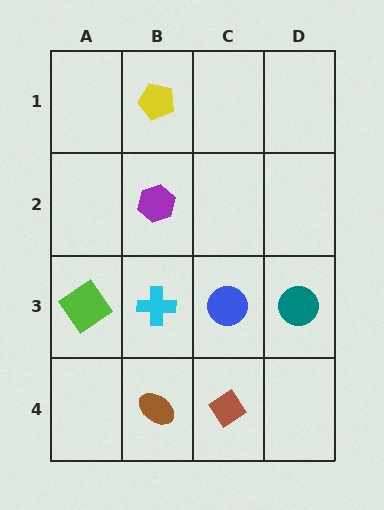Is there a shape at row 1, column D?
No, that cell is empty.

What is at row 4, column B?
A brown ellipse.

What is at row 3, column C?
A blue circle.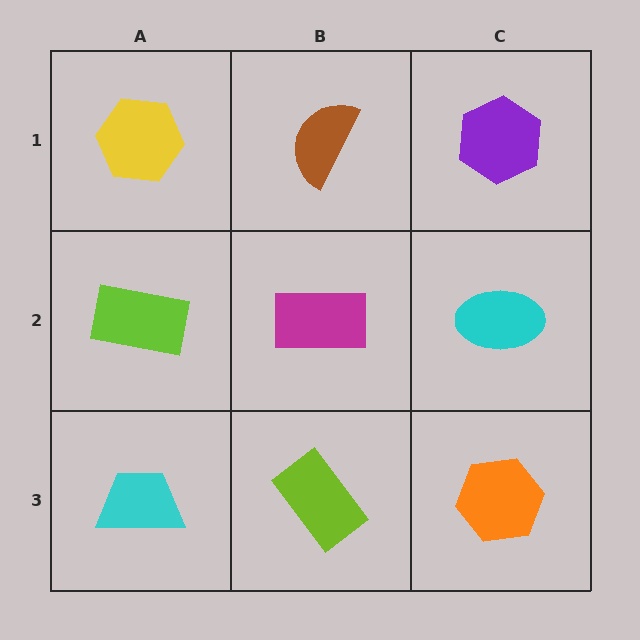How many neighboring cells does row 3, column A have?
2.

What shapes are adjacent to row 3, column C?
A cyan ellipse (row 2, column C), a lime rectangle (row 3, column B).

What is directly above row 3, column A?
A lime rectangle.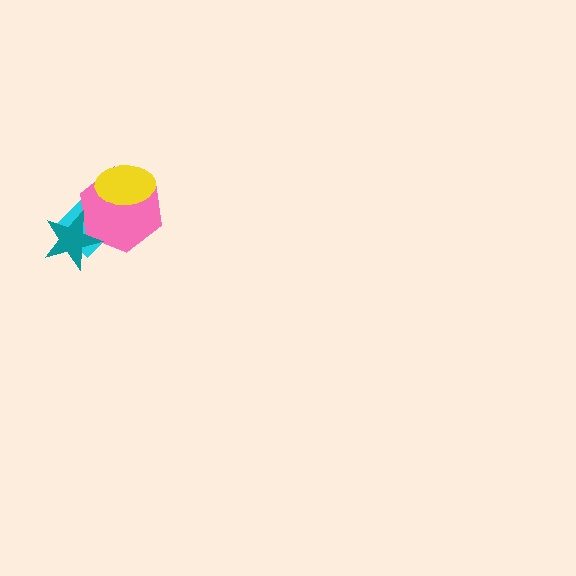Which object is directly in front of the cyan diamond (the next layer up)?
The pink hexagon is directly in front of the cyan diamond.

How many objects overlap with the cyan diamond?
3 objects overlap with the cyan diamond.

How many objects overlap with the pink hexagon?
3 objects overlap with the pink hexagon.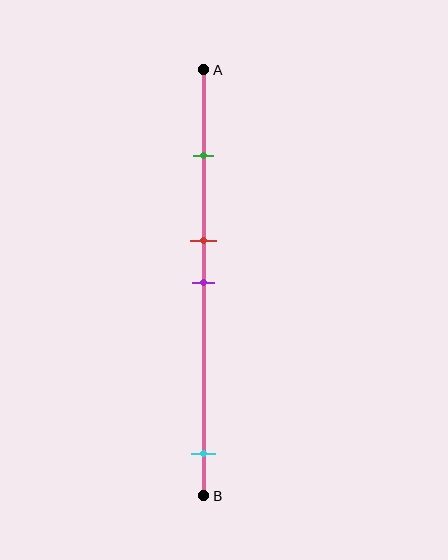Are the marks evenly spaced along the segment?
No, the marks are not evenly spaced.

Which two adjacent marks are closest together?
The red and purple marks are the closest adjacent pair.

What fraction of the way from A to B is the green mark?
The green mark is approximately 20% (0.2) of the way from A to B.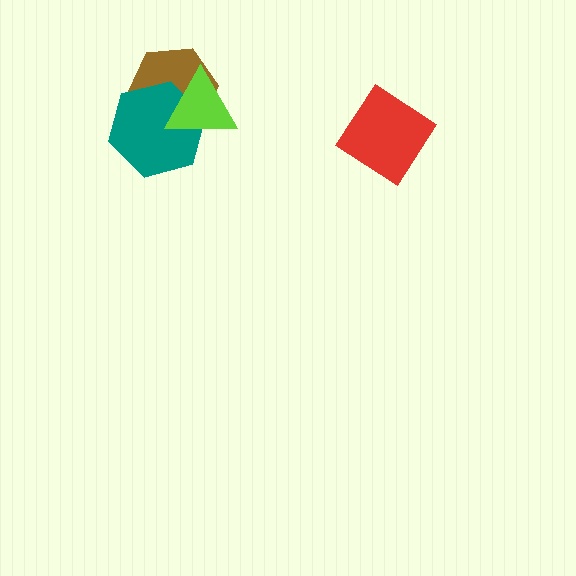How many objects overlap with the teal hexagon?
2 objects overlap with the teal hexagon.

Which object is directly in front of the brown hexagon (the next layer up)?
The teal hexagon is directly in front of the brown hexagon.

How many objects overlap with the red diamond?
0 objects overlap with the red diamond.